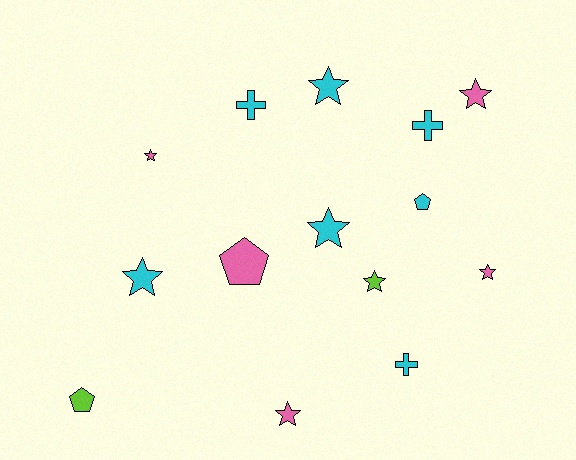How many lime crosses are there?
There are no lime crosses.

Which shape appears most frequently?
Star, with 8 objects.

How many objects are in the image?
There are 14 objects.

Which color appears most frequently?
Cyan, with 7 objects.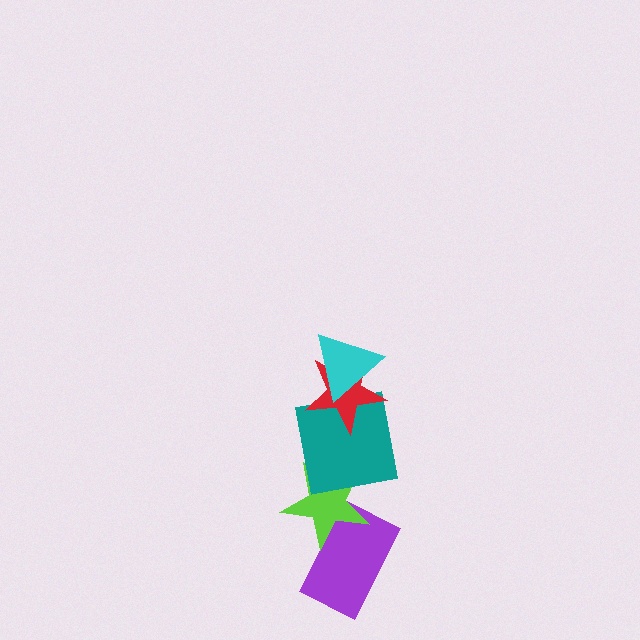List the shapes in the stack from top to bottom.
From top to bottom: the cyan triangle, the red star, the teal square, the lime star, the purple rectangle.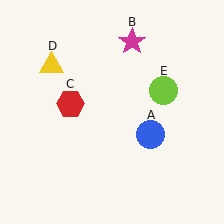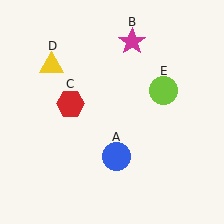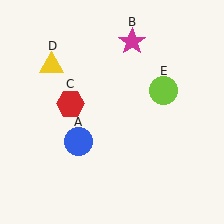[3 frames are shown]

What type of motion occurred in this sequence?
The blue circle (object A) rotated clockwise around the center of the scene.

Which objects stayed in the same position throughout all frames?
Magenta star (object B) and red hexagon (object C) and yellow triangle (object D) and lime circle (object E) remained stationary.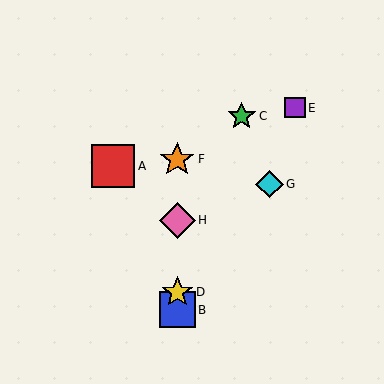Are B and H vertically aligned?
Yes, both are at x≈177.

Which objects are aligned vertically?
Objects B, D, F, H are aligned vertically.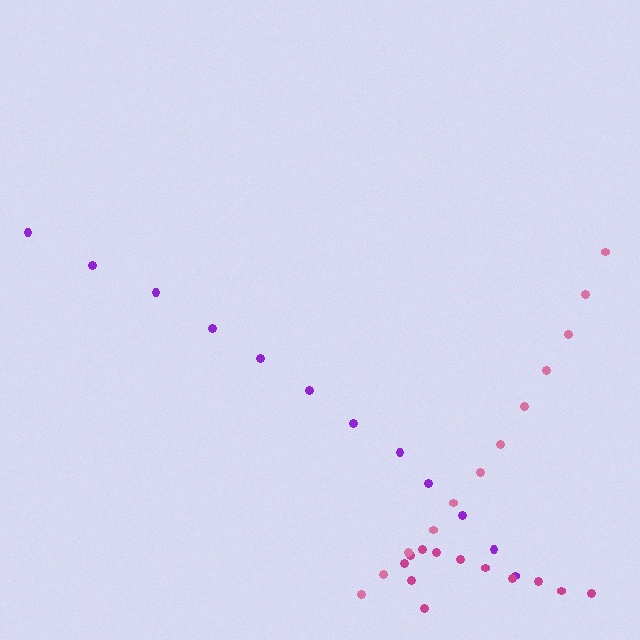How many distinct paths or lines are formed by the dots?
There are 3 distinct paths.